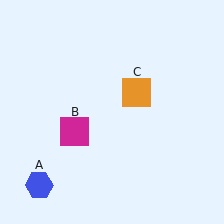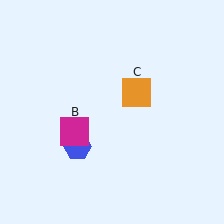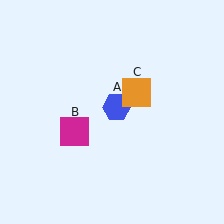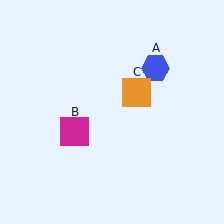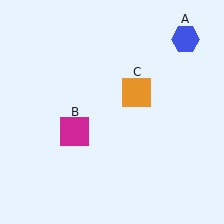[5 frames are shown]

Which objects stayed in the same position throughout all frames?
Magenta square (object B) and orange square (object C) remained stationary.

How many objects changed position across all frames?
1 object changed position: blue hexagon (object A).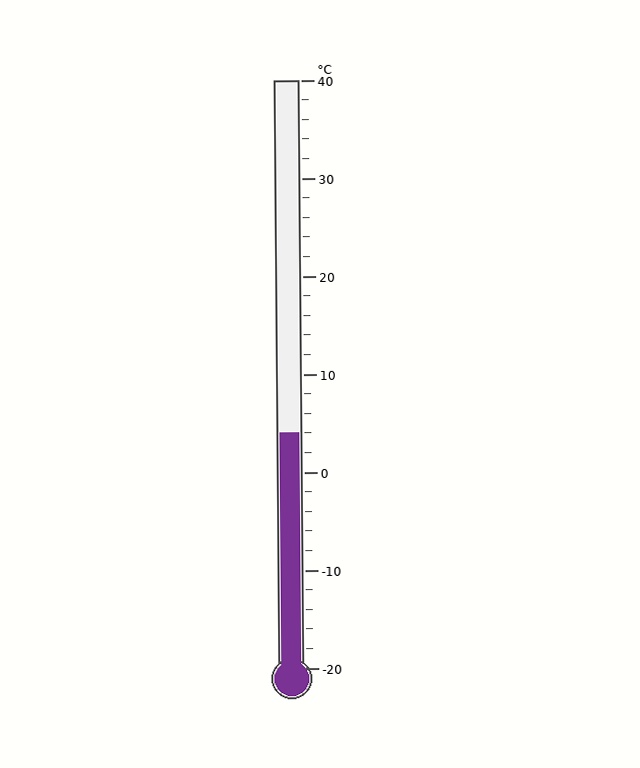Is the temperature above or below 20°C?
The temperature is below 20°C.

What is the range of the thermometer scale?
The thermometer scale ranges from -20°C to 40°C.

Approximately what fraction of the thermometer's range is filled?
The thermometer is filled to approximately 40% of its range.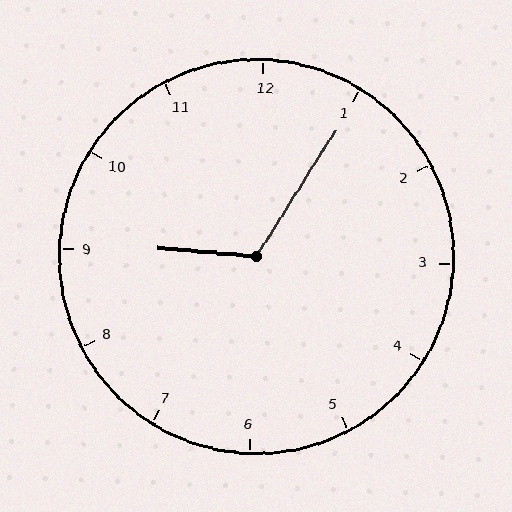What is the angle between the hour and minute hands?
Approximately 118 degrees.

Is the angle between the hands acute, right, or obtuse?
It is obtuse.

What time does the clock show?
9:05.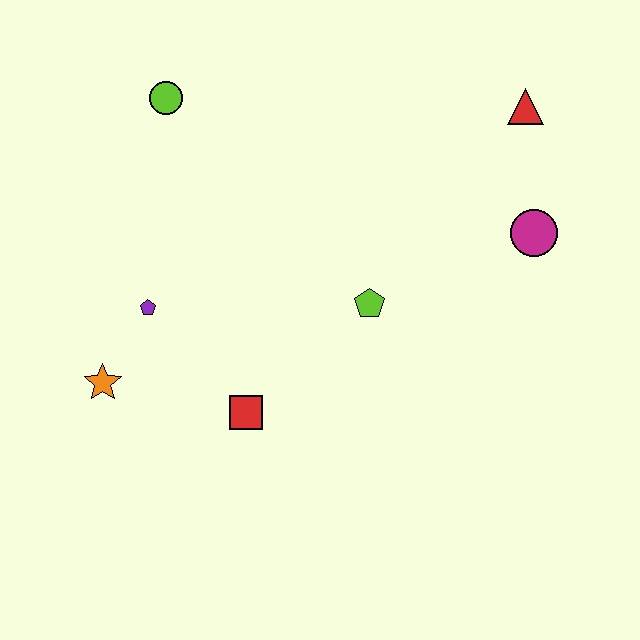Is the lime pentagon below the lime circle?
Yes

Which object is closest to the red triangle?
The magenta circle is closest to the red triangle.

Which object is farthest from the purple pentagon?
The red triangle is farthest from the purple pentagon.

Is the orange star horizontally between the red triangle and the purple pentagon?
No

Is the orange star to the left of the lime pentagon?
Yes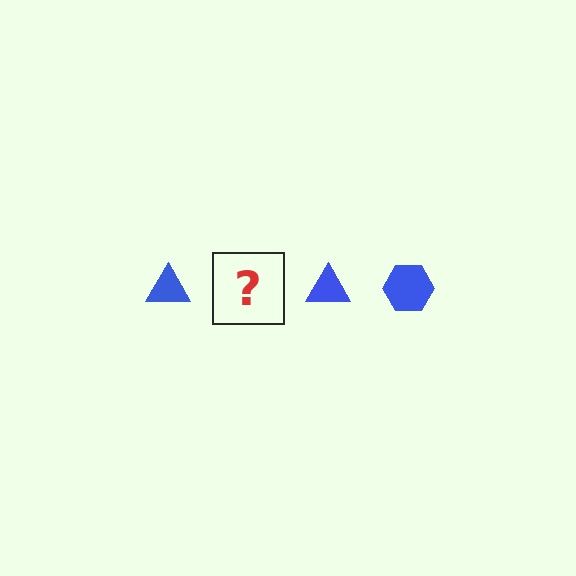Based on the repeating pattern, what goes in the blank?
The blank should be a blue hexagon.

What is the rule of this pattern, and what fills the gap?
The rule is that the pattern cycles through triangle, hexagon shapes in blue. The gap should be filled with a blue hexagon.